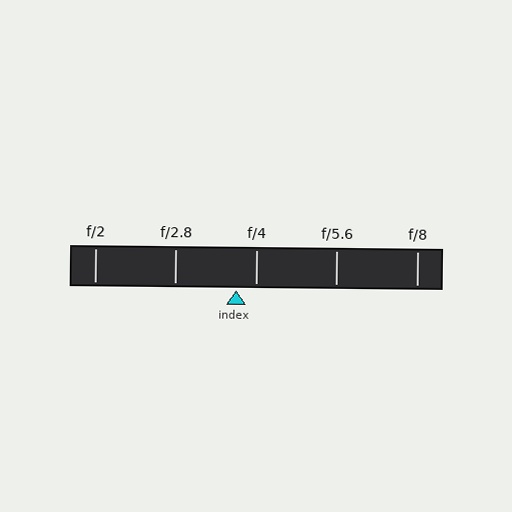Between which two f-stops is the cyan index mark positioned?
The index mark is between f/2.8 and f/4.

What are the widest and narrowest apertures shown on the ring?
The widest aperture shown is f/2 and the narrowest is f/8.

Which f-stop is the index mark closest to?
The index mark is closest to f/4.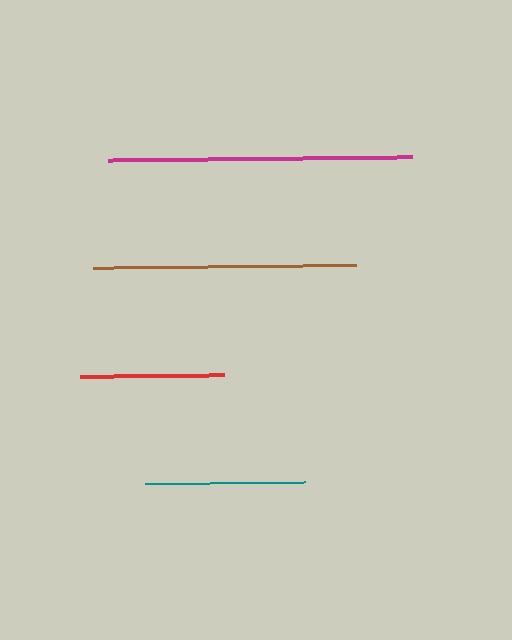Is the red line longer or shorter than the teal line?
The teal line is longer than the red line.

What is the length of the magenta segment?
The magenta segment is approximately 305 pixels long.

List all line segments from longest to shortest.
From longest to shortest: magenta, brown, teal, red.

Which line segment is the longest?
The magenta line is the longest at approximately 305 pixels.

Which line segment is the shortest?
The red line is the shortest at approximately 145 pixels.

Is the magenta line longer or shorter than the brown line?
The magenta line is longer than the brown line.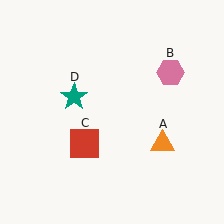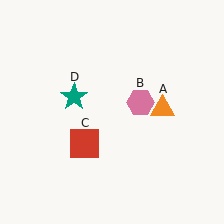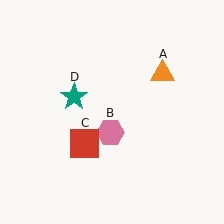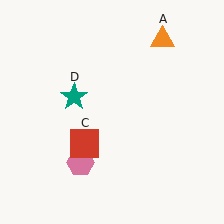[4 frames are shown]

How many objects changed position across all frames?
2 objects changed position: orange triangle (object A), pink hexagon (object B).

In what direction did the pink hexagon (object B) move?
The pink hexagon (object B) moved down and to the left.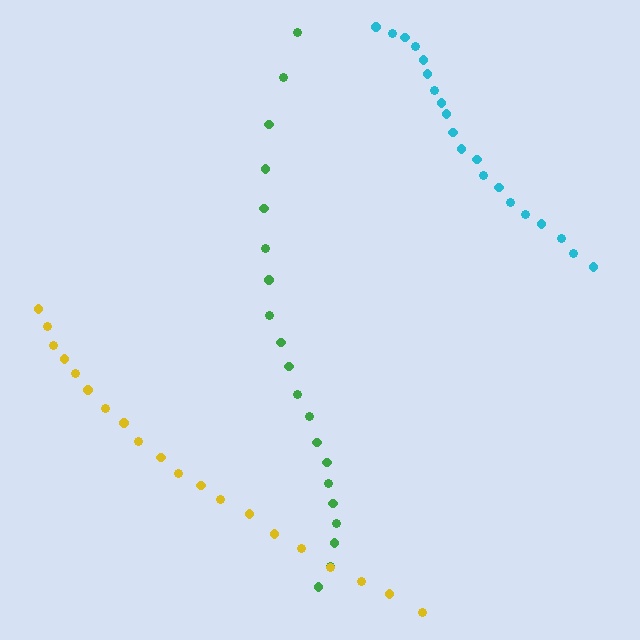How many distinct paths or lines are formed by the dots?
There are 3 distinct paths.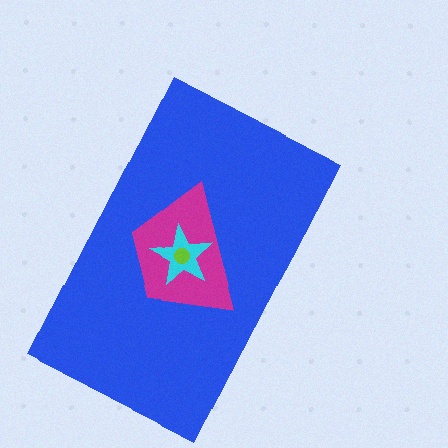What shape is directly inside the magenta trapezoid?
The cyan star.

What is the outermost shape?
The blue rectangle.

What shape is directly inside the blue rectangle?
The magenta trapezoid.